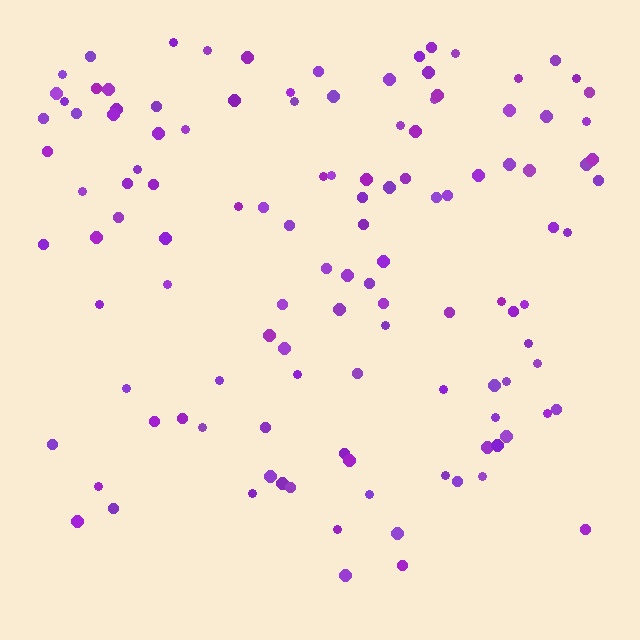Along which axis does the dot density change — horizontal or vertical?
Vertical.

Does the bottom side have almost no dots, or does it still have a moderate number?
Still a moderate number, just noticeably fewer than the top.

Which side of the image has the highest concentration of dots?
The top.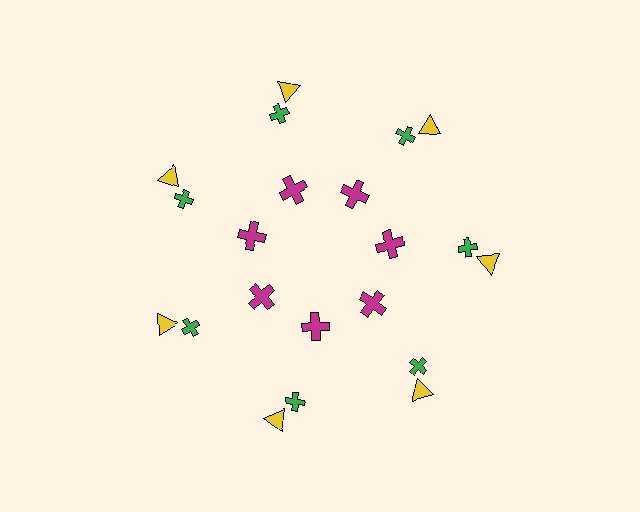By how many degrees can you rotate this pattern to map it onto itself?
The pattern maps onto itself every 51 degrees of rotation.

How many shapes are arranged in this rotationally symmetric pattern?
There are 21 shapes, arranged in 7 groups of 3.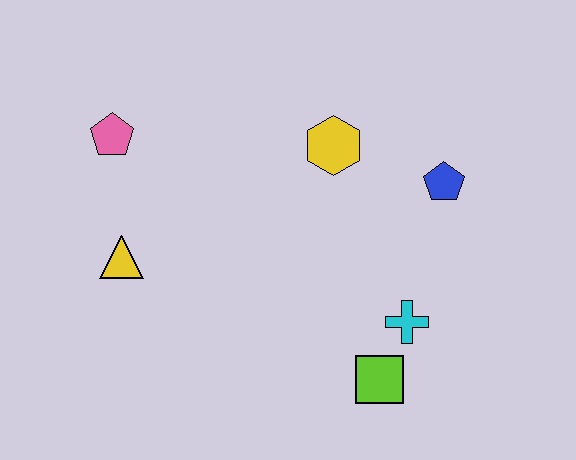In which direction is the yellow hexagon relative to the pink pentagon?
The yellow hexagon is to the right of the pink pentagon.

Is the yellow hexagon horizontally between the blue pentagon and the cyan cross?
No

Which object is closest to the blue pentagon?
The yellow hexagon is closest to the blue pentagon.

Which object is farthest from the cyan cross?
The pink pentagon is farthest from the cyan cross.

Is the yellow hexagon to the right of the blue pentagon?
No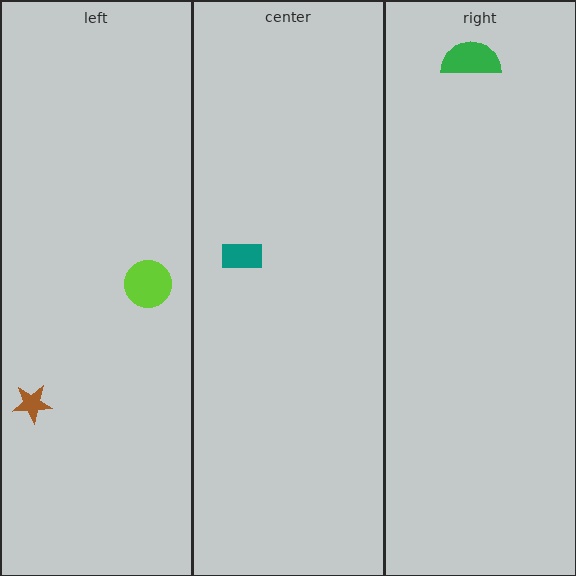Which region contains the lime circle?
The left region.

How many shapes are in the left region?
2.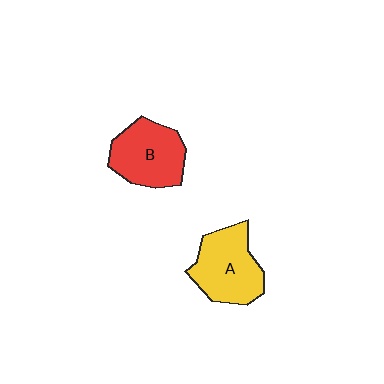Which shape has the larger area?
Shape A (yellow).